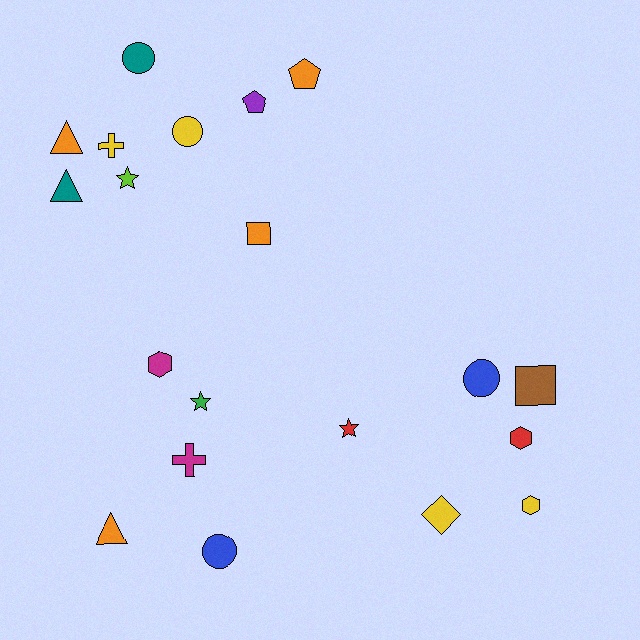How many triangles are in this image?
There are 3 triangles.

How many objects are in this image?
There are 20 objects.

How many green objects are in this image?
There is 1 green object.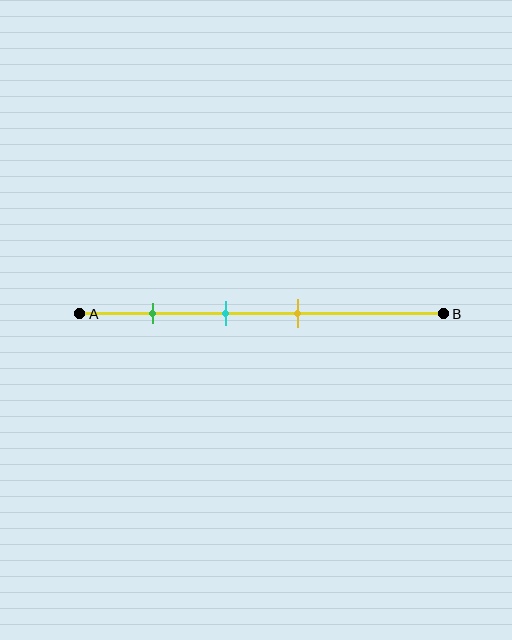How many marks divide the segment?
There are 3 marks dividing the segment.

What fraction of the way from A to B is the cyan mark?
The cyan mark is approximately 40% (0.4) of the way from A to B.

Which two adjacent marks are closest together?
The cyan and yellow marks are the closest adjacent pair.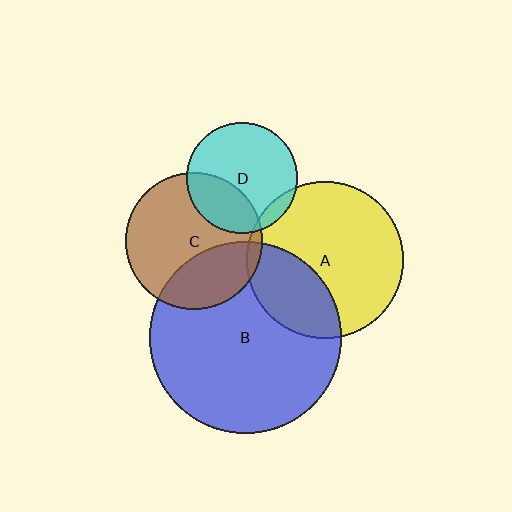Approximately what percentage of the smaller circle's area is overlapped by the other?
Approximately 10%.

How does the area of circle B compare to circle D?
Approximately 2.9 times.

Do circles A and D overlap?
Yes.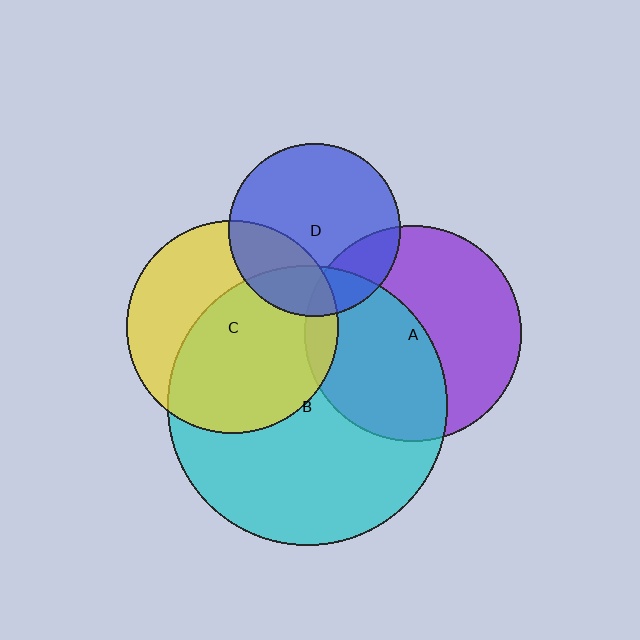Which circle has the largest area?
Circle B (cyan).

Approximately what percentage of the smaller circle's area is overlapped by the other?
Approximately 20%.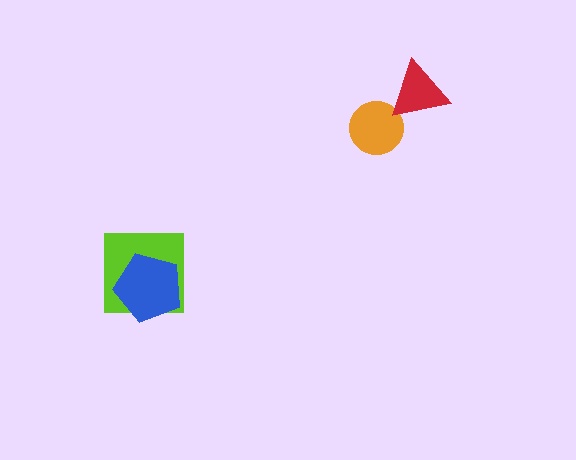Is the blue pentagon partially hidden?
No, no other shape covers it.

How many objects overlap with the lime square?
1 object overlaps with the lime square.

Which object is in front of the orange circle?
The red triangle is in front of the orange circle.